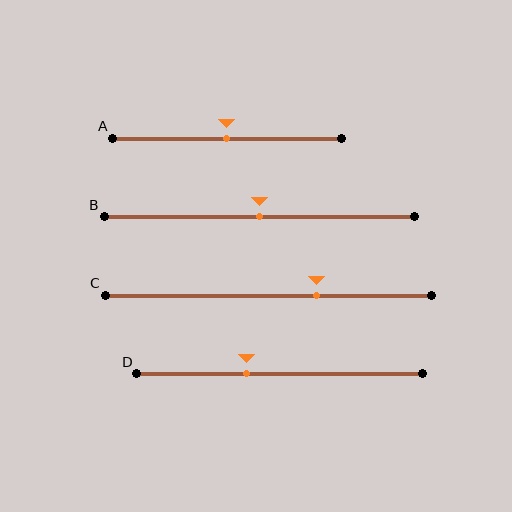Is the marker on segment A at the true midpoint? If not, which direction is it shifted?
Yes, the marker on segment A is at the true midpoint.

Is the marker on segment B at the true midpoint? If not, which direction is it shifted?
Yes, the marker on segment B is at the true midpoint.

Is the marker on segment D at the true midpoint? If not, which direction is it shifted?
No, the marker on segment D is shifted to the left by about 11% of the segment length.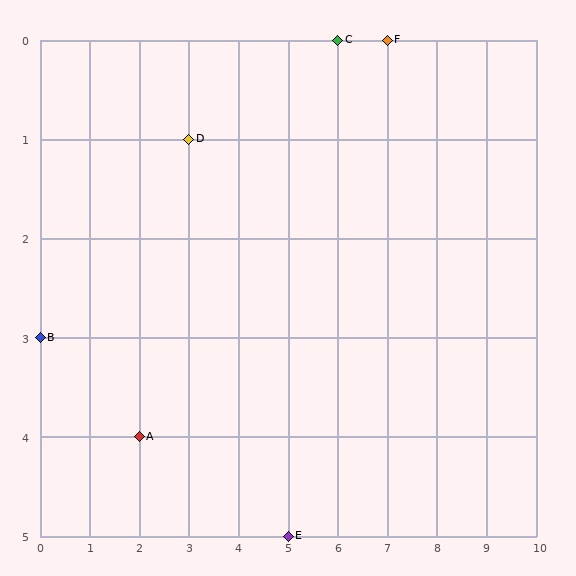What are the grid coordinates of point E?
Point E is at grid coordinates (5, 5).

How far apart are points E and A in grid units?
Points E and A are 3 columns and 1 row apart (about 3.2 grid units diagonally).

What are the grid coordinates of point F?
Point F is at grid coordinates (7, 0).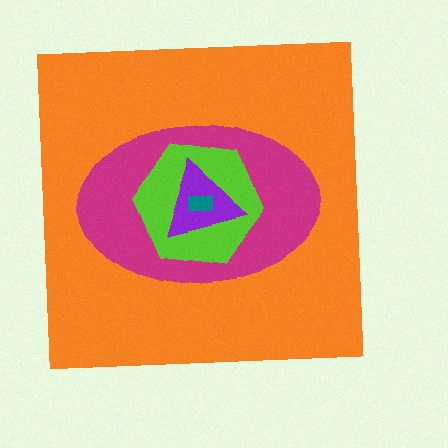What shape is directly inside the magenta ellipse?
The lime hexagon.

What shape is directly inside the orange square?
The magenta ellipse.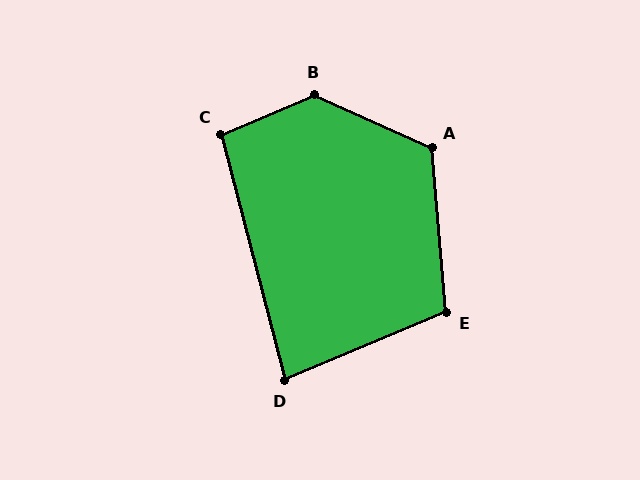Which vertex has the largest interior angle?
B, at approximately 133 degrees.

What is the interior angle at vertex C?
Approximately 98 degrees (obtuse).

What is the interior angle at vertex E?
Approximately 108 degrees (obtuse).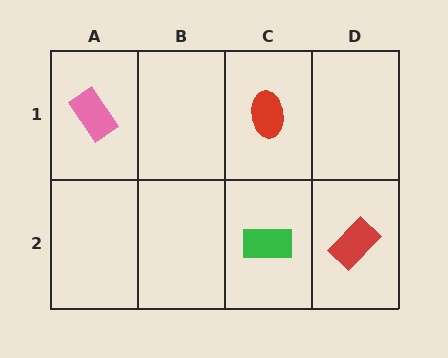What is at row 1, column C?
A red ellipse.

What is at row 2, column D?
A red rectangle.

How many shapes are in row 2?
2 shapes.